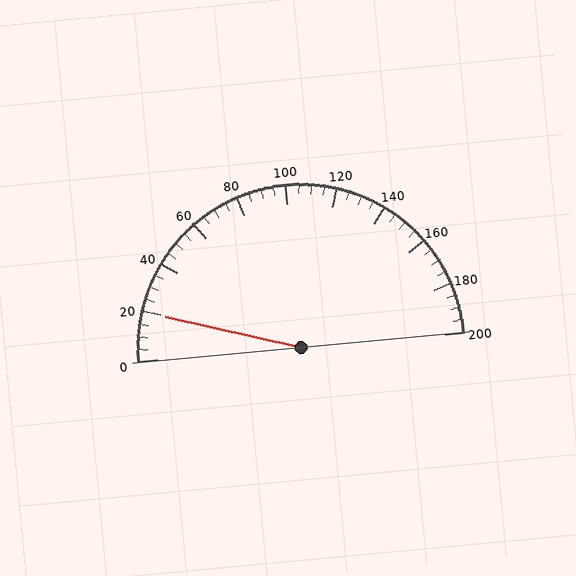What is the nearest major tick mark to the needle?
The nearest major tick mark is 20.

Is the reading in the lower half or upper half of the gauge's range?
The reading is in the lower half of the range (0 to 200).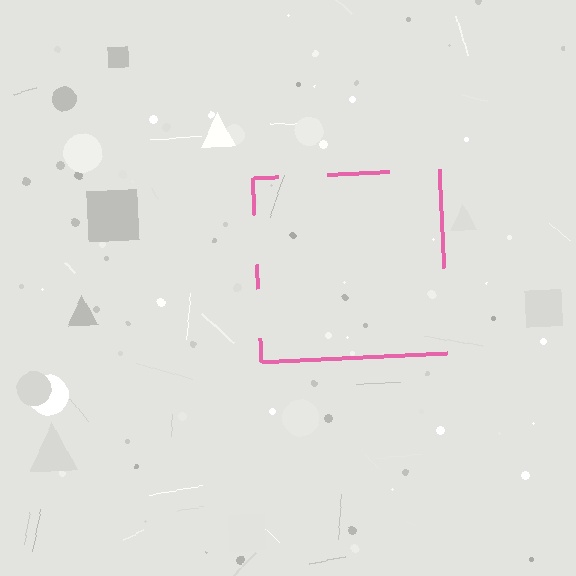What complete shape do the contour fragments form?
The contour fragments form a square.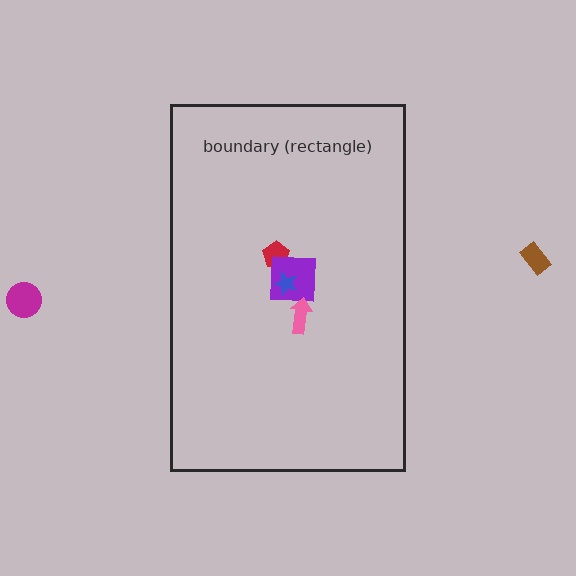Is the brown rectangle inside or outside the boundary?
Outside.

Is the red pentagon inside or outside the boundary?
Inside.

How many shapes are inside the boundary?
4 inside, 2 outside.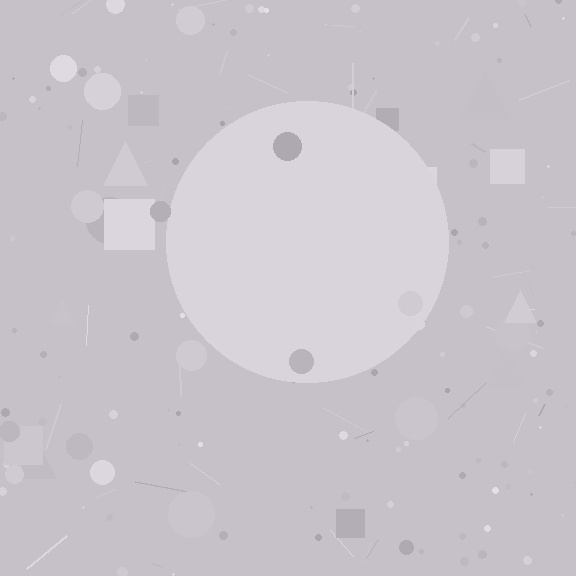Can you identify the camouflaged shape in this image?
The camouflaged shape is a circle.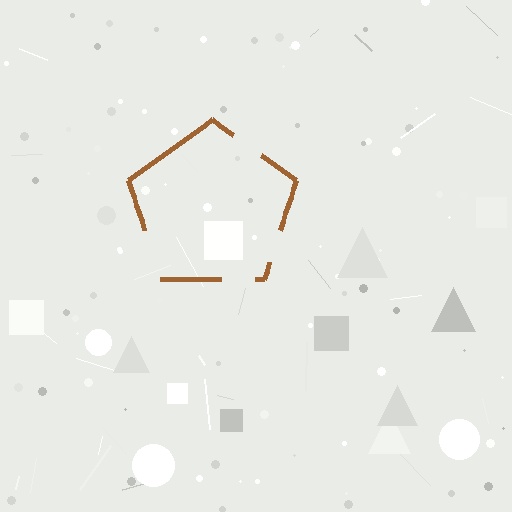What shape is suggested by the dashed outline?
The dashed outline suggests a pentagon.